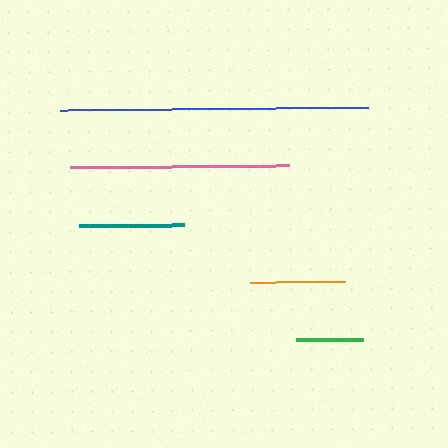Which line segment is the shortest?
The green line is the shortest at approximately 67 pixels.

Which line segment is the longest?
The blue line is the longest at approximately 307 pixels.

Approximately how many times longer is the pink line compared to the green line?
The pink line is approximately 3.3 times the length of the green line.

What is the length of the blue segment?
The blue segment is approximately 307 pixels long.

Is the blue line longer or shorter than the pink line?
The blue line is longer than the pink line.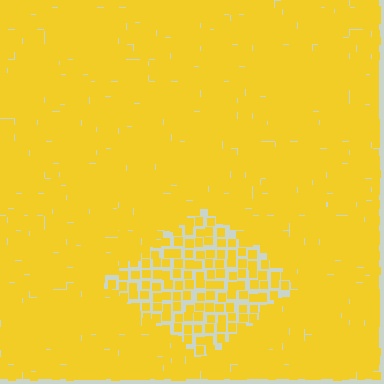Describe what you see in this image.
The image contains small yellow elements arranged at two different densities. A diamond-shaped region is visible where the elements are less densely packed than the surrounding area.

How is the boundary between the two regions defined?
The boundary is defined by a change in element density (approximately 2.1x ratio). All elements are the same color, size, and shape.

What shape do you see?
I see a diamond.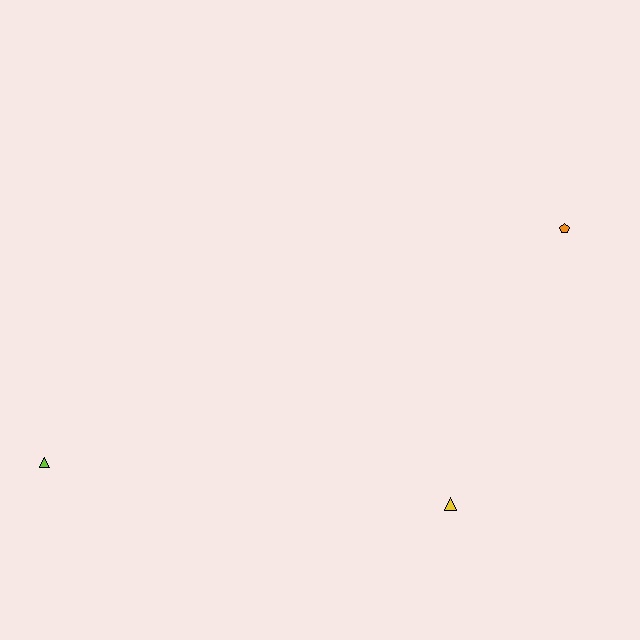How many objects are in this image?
There are 3 objects.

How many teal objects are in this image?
There are no teal objects.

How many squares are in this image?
There are no squares.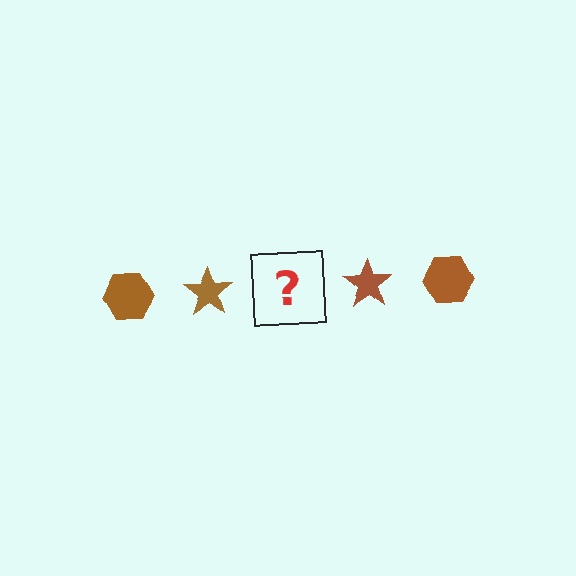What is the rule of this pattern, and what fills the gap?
The rule is that the pattern cycles through hexagon, star shapes in brown. The gap should be filled with a brown hexagon.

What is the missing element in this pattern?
The missing element is a brown hexagon.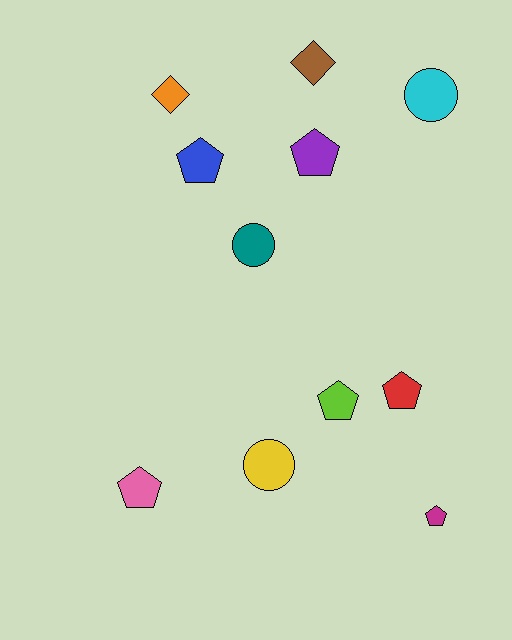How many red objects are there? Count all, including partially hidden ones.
There is 1 red object.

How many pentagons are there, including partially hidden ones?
There are 6 pentagons.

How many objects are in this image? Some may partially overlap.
There are 11 objects.